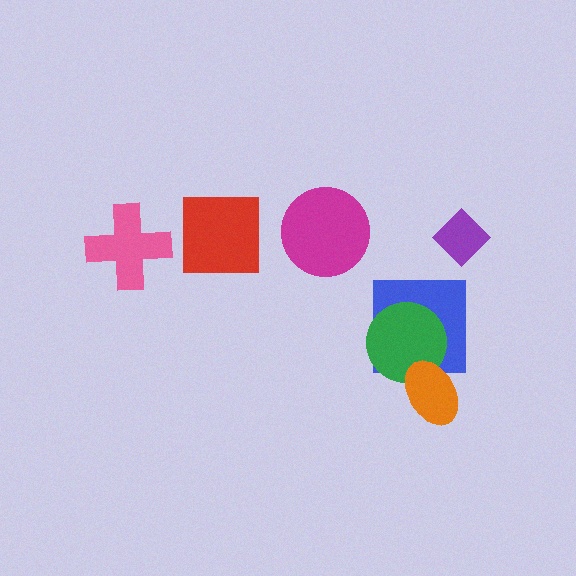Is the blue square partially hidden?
Yes, it is partially covered by another shape.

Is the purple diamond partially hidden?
No, no other shape covers it.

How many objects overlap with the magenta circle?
0 objects overlap with the magenta circle.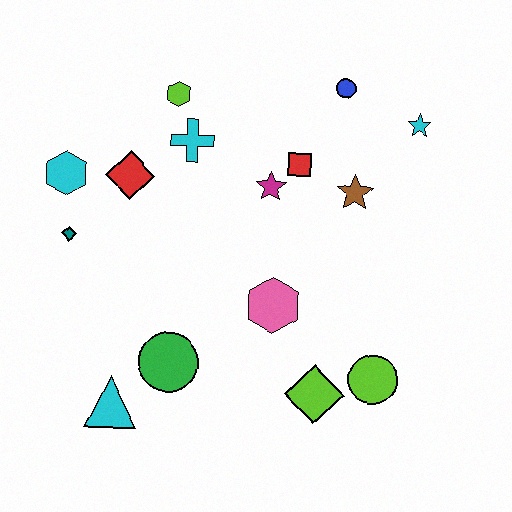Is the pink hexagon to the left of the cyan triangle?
No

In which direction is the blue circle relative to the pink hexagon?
The blue circle is above the pink hexagon.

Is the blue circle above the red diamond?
Yes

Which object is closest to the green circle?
The cyan triangle is closest to the green circle.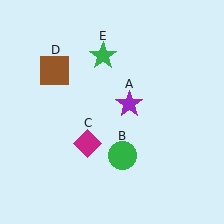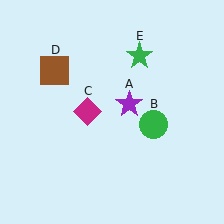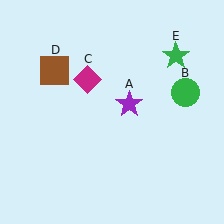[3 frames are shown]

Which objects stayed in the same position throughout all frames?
Purple star (object A) and brown square (object D) remained stationary.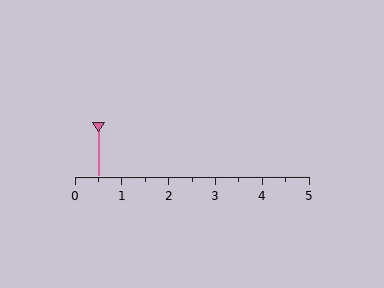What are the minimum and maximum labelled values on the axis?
The axis runs from 0 to 5.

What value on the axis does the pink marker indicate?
The marker indicates approximately 0.5.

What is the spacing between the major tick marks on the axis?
The major ticks are spaced 1 apart.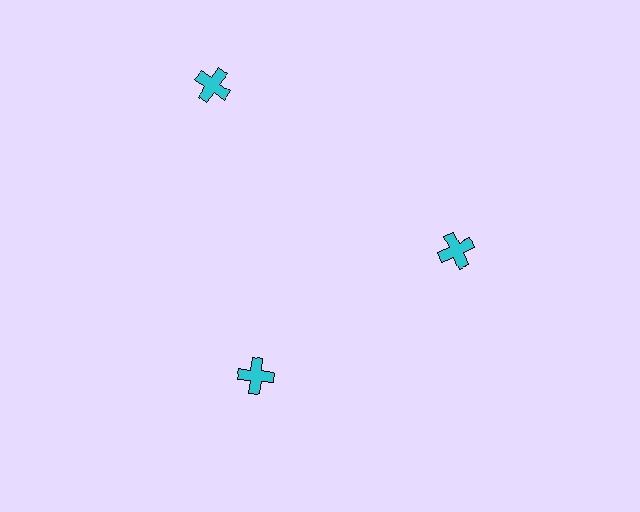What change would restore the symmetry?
The symmetry would be restored by moving it inward, back onto the ring so that all 3 crosses sit at equal angles and equal distance from the center.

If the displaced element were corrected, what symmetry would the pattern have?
It would have 3-fold rotational symmetry — the pattern would map onto itself every 120 degrees.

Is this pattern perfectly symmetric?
No. The 3 cyan crosses are arranged in a ring, but one element near the 11 o'clock position is pushed outward from the center, breaking the 3-fold rotational symmetry.